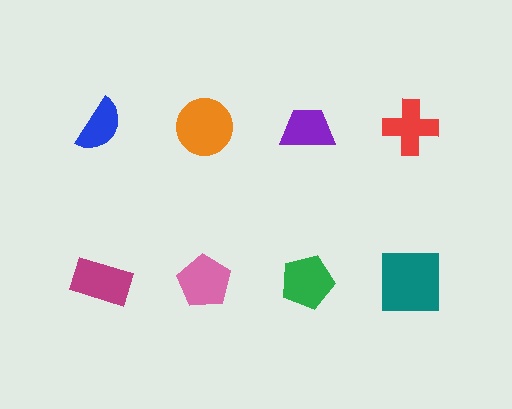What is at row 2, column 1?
A magenta rectangle.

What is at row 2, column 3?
A green pentagon.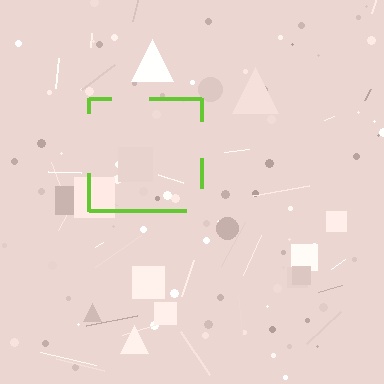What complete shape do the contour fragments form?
The contour fragments form a square.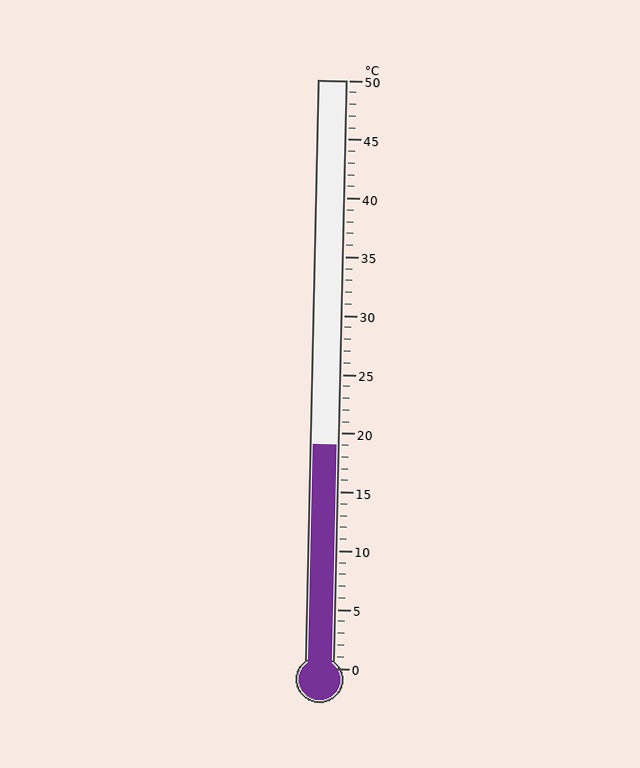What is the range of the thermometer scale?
The thermometer scale ranges from 0°C to 50°C.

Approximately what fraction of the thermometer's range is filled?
The thermometer is filled to approximately 40% of its range.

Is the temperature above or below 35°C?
The temperature is below 35°C.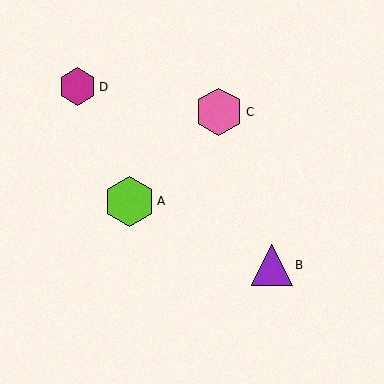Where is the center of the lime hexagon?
The center of the lime hexagon is at (130, 202).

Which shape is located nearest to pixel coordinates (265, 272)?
The purple triangle (labeled B) at (272, 265) is nearest to that location.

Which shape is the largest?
The lime hexagon (labeled A) is the largest.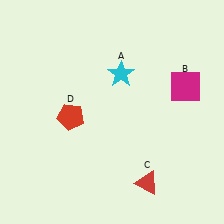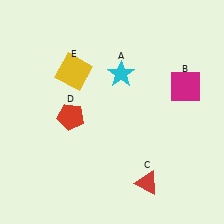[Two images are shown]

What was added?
A yellow square (E) was added in Image 2.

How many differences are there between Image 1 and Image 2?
There is 1 difference between the two images.